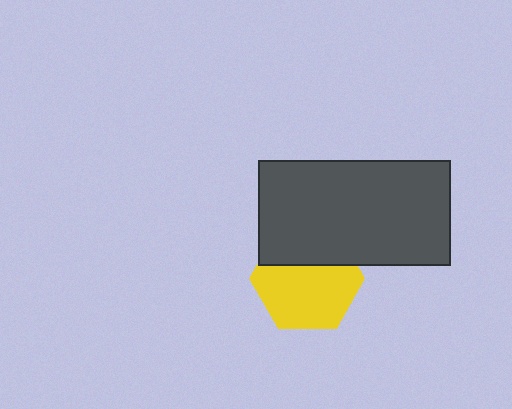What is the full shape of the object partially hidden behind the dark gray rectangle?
The partially hidden object is a yellow hexagon.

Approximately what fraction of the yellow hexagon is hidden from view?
Roughly 34% of the yellow hexagon is hidden behind the dark gray rectangle.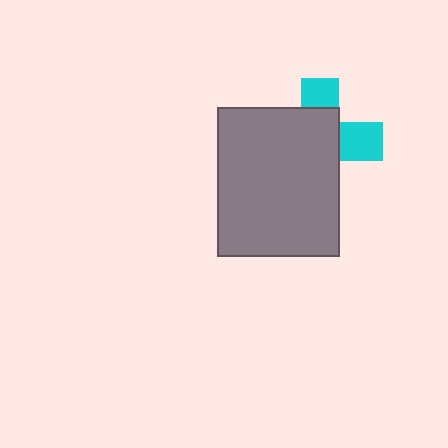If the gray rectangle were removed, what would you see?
You would see the complete cyan cross.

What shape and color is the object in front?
The object in front is a gray rectangle.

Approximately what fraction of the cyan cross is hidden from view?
Roughly 65% of the cyan cross is hidden behind the gray rectangle.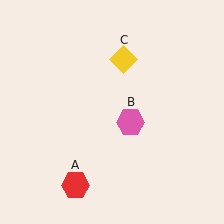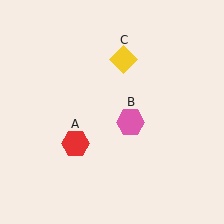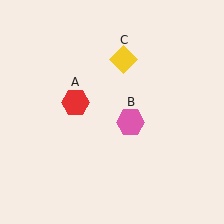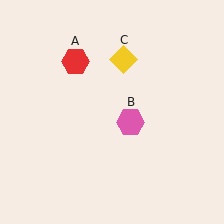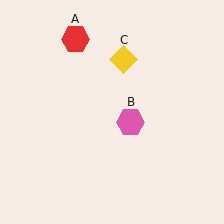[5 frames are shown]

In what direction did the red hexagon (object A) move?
The red hexagon (object A) moved up.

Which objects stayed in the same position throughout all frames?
Pink hexagon (object B) and yellow diamond (object C) remained stationary.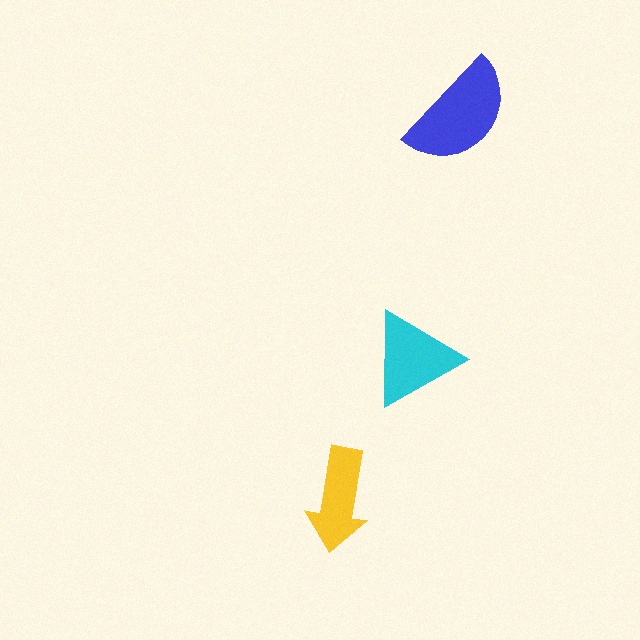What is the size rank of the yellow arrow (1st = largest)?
3rd.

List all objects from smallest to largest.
The yellow arrow, the cyan triangle, the blue semicircle.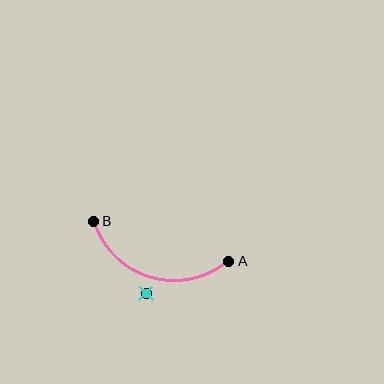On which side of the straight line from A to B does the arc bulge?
The arc bulges below the straight line connecting A and B.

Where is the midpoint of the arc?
The arc midpoint is the point on the curve farthest from the straight line joining A and B. It sits below that line.